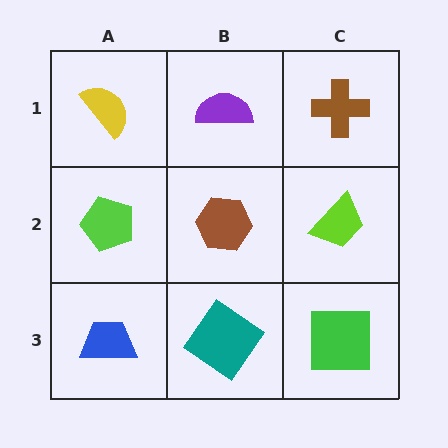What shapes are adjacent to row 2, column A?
A yellow semicircle (row 1, column A), a blue trapezoid (row 3, column A), a brown hexagon (row 2, column B).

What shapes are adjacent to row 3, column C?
A lime trapezoid (row 2, column C), a teal diamond (row 3, column B).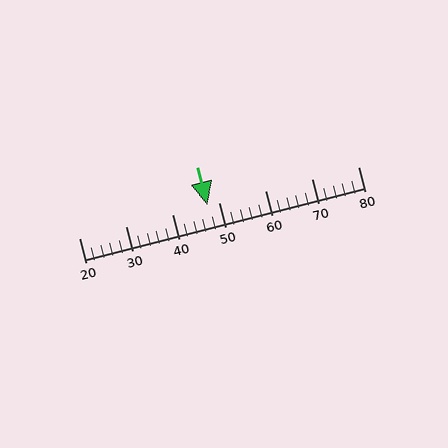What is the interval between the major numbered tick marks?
The major tick marks are spaced 10 units apart.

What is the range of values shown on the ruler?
The ruler shows values from 20 to 80.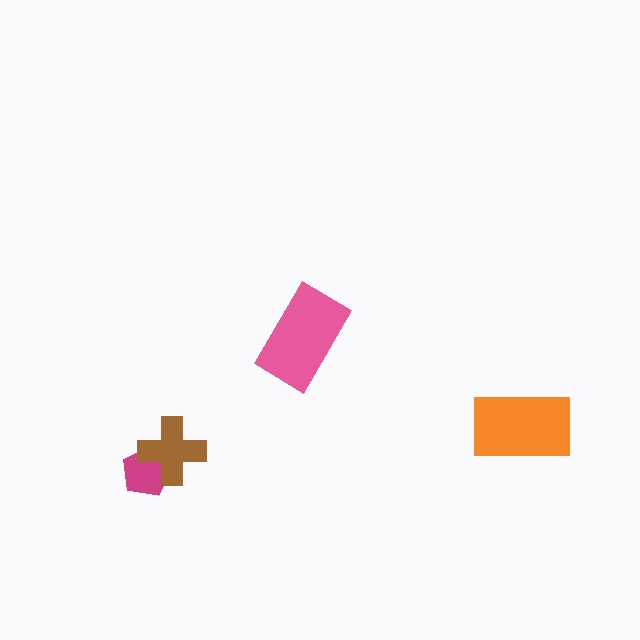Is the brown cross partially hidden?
No, no other shape covers it.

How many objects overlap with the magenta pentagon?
1 object overlaps with the magenta pentagon.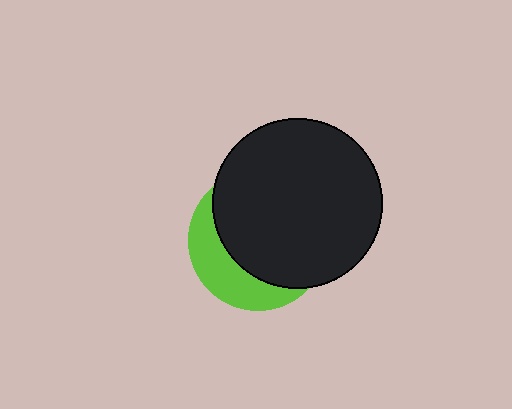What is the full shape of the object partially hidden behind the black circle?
The partially hidden object is a lime circle.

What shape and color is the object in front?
The object in front is a black circle.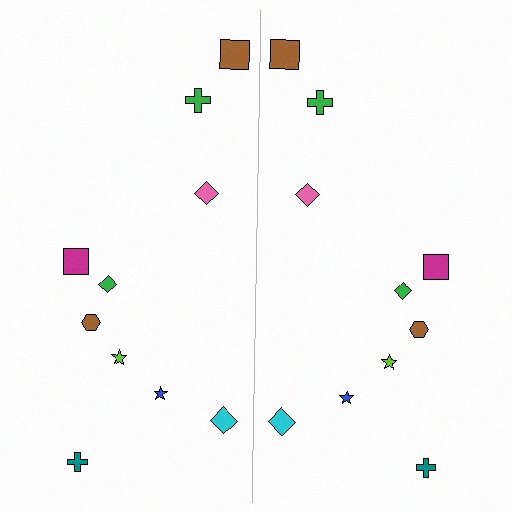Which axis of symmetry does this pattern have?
The pattern has a vertical axis of symmetry running through the center of the image.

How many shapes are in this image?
There are 20 shapes in this image.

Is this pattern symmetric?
Yes, this pattern has bilateral (reflection) symmetry.